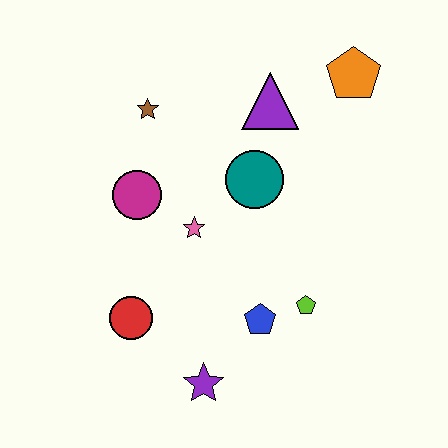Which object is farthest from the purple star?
The orange pentagon is farthest from the purple star.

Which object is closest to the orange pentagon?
The purple triangle is closest to the orange pentagon.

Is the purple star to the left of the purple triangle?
Yes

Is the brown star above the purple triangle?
No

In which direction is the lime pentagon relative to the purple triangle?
The lime pentagon is below the purple triangle.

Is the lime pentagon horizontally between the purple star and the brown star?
No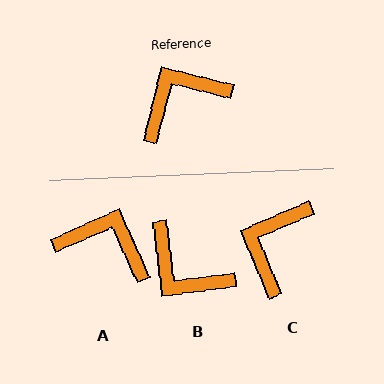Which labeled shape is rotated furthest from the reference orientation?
B, about 111 degrees away.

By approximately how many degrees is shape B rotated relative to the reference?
Approximately 111 degrees counter-clockwise.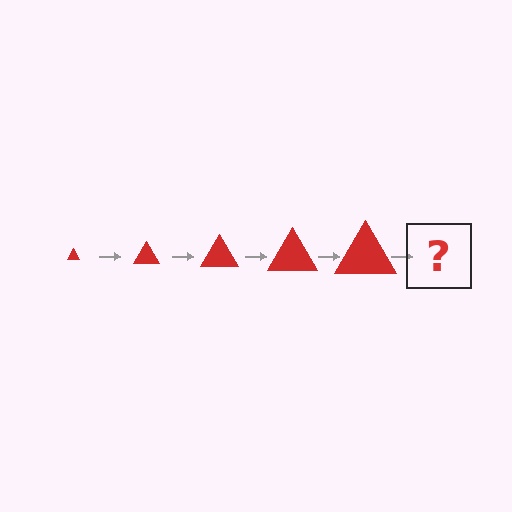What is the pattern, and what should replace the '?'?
The pattern is that the triangle gets progressively larger each step. The '?' should be a red triangle, larger than the previous one.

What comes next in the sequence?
The next element should be a red triangle, larger than the previous one.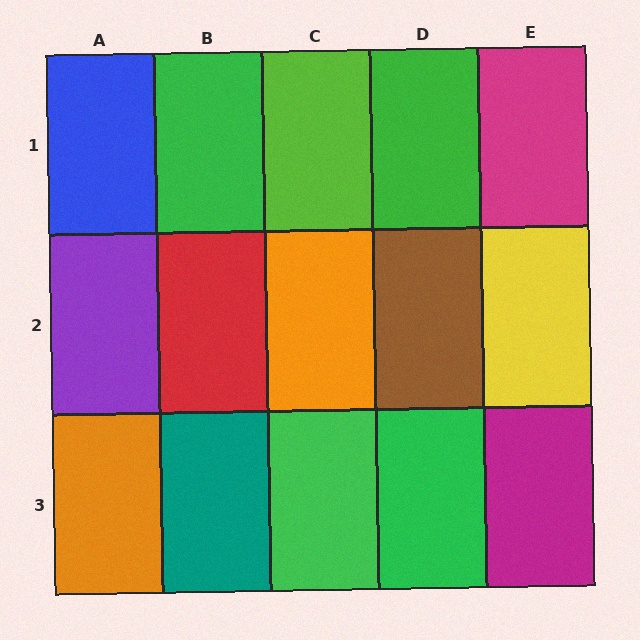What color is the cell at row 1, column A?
Blue.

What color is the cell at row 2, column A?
Purple.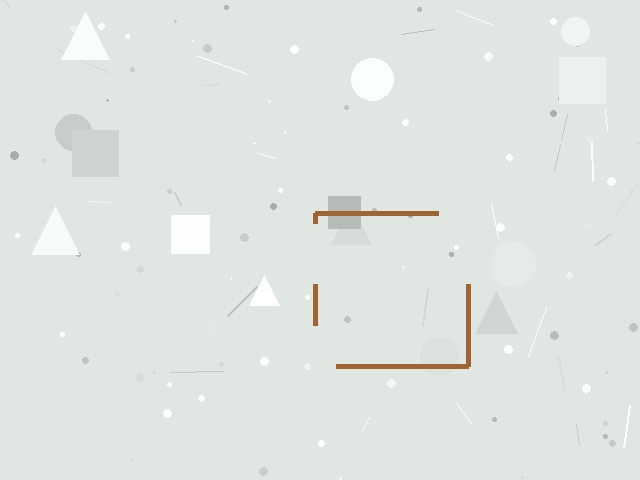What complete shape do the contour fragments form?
The contour fragments form a square.